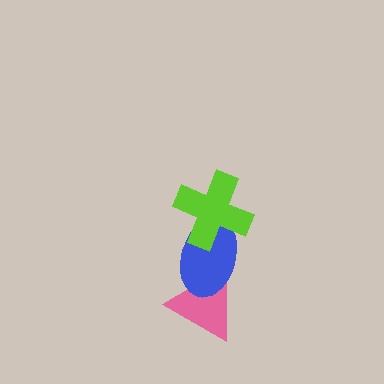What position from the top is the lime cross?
The lime cross is 1st from the top.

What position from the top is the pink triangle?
The pink triangle is 3rd from the top.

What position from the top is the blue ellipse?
The blue ellipse is 2nd from the top.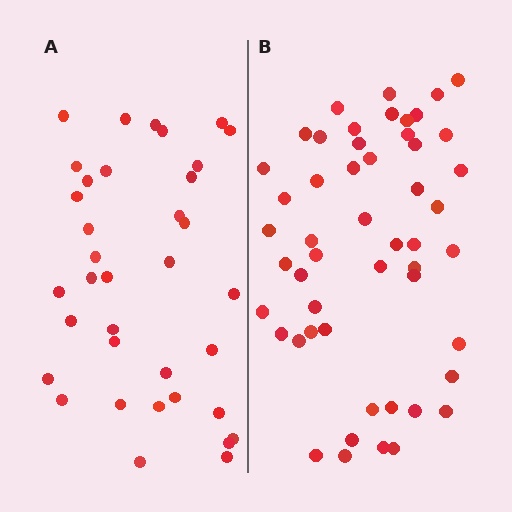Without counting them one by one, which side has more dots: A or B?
Region B (the right region) has more dots.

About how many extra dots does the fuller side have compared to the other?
Region B has approximately 15 more dots than region A.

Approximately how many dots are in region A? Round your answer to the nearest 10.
About 40 dots. (The exact count is 36, which rounds to 40.)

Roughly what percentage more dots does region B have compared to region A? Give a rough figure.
About 40% more.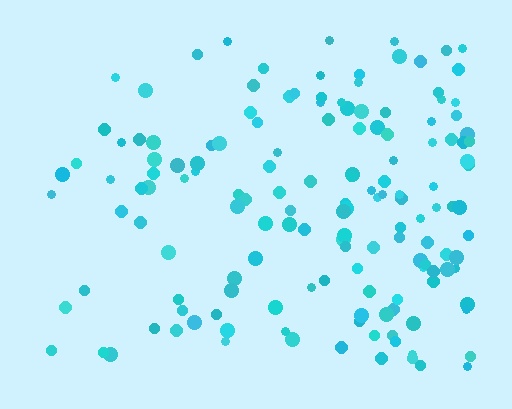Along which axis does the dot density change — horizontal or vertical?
Horizontal.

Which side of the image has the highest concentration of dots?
The right.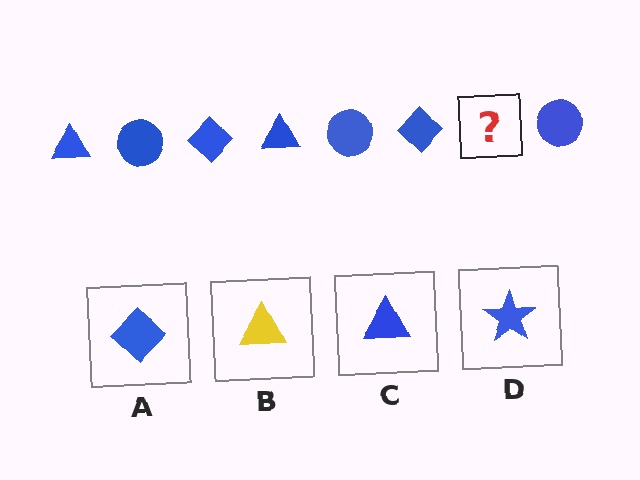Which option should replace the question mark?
Option C.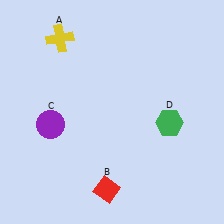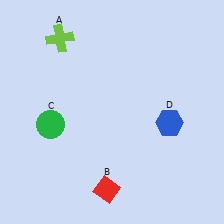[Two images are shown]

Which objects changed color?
A changed from yellow to lime. C changed from purple to green. D changed from green to blue.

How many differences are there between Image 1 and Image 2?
There are 3 differences between the two images.